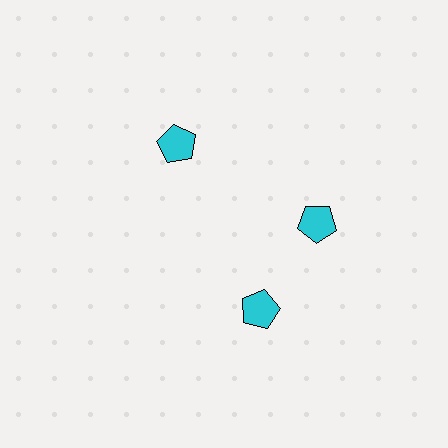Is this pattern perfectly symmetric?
No. The 3 cyan pentagons are arranged in a ring, but one element near the 7 o'clock position is rotated out of alignment along the ring, breaking the 3-fold rotational symmetry.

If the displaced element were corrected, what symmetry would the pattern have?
It would have 3-fold rotational symmetry — the pattern would map onto itself every 120 degrees.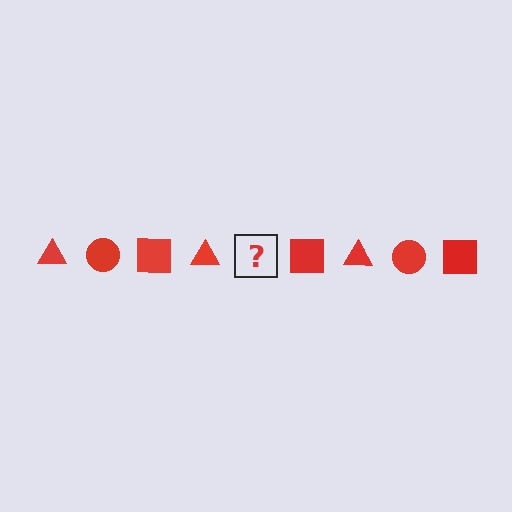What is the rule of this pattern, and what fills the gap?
The rule is that the pattern cycles through triangle, circle, square shapes in red. The gap should be filled with a red circle.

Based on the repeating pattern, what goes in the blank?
The blank should be a red circle.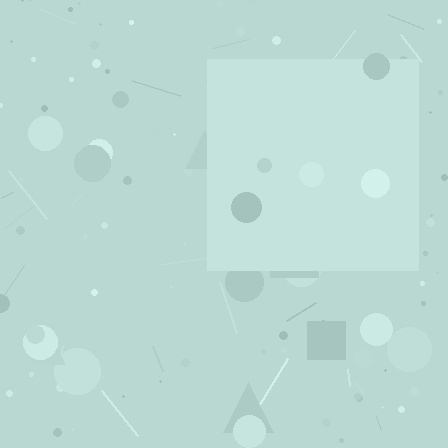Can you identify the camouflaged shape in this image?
The camouflaged shape is a square.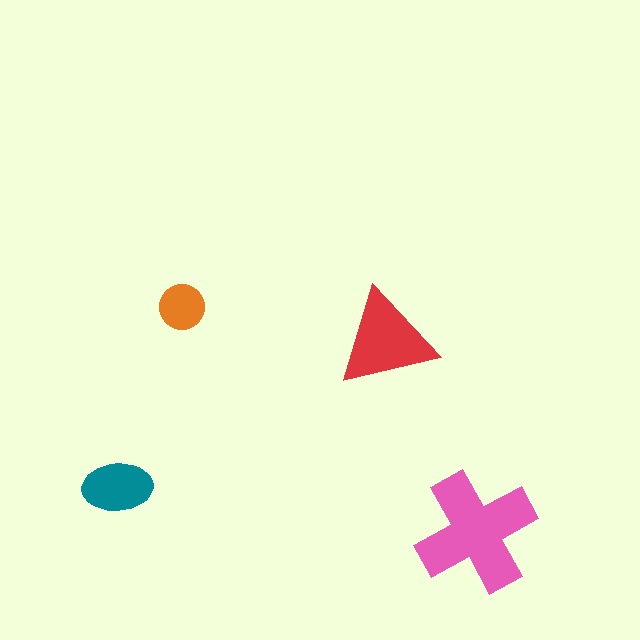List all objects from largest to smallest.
The pink cross, the red triangle, the teal ellipse, the orange circle.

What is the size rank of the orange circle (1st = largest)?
4th.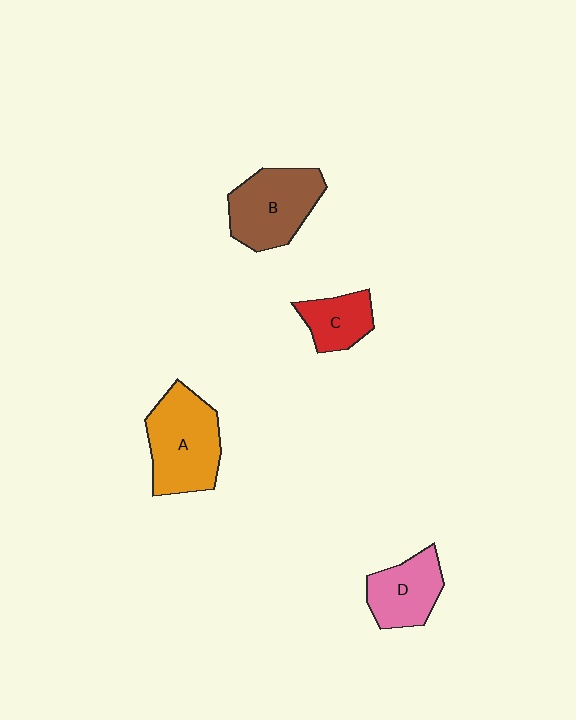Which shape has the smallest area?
Shape C (red).